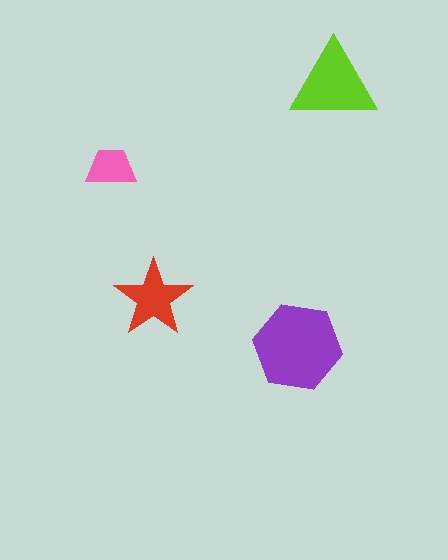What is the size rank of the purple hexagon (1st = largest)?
1st.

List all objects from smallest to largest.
The pink trapezoid, the red star, the lime triangle, the purple hexagon.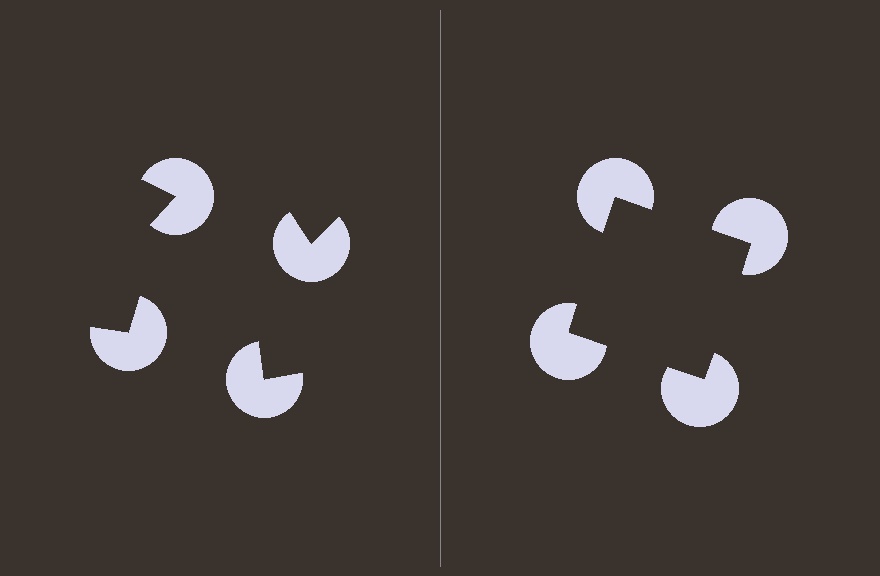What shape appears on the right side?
An illusory square.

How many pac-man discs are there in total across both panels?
8 — 4 on each side.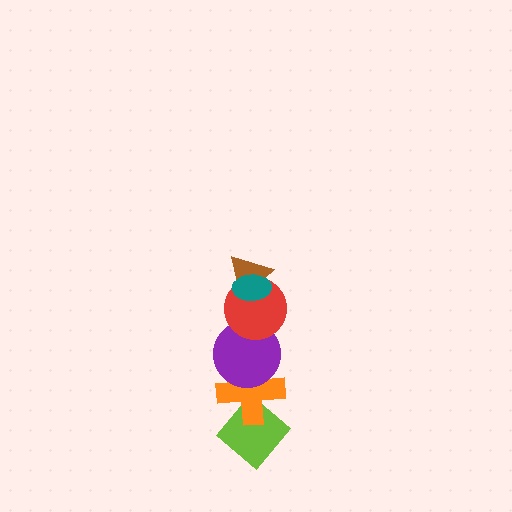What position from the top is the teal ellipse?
The teal ellipse is 1st from the top.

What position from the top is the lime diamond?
The lime diamond is 6th from the top.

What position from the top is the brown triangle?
The brown triangle is 2nd from the top.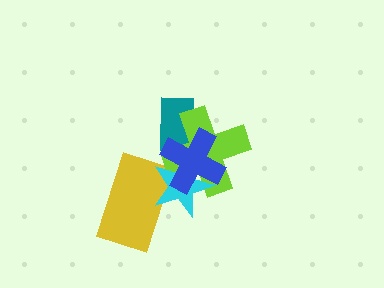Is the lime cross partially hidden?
Yes, it is partially covered by another shape.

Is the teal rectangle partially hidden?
Yes, it is partially covered by another shape.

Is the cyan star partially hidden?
Yes, it is partially covered by another shape.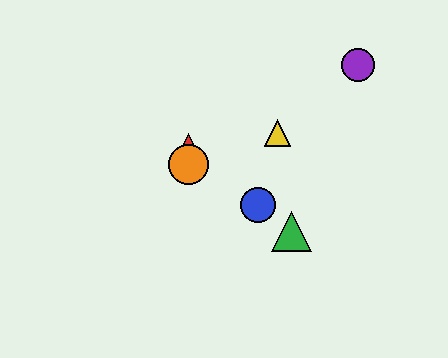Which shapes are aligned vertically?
The red triangle, the orange circle are aligned vertically.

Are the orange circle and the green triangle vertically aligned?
No, the orange circle is at x≈189 and the green triangle is at x≈292.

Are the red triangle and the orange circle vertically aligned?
Yes, both are at x≈189.